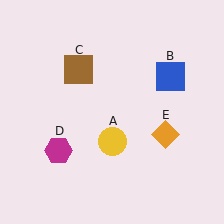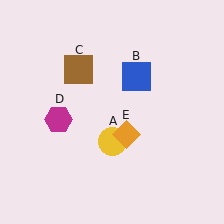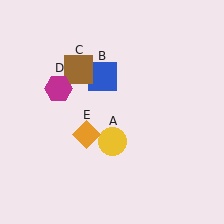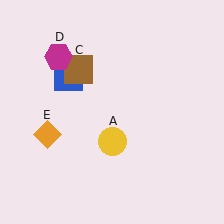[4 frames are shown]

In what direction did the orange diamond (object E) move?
The orange diamond (object E) moved left.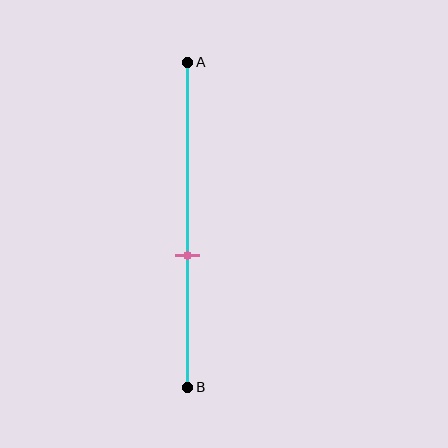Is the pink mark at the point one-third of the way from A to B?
No, the mark is at about 60% from A, not at the 33% one-third point.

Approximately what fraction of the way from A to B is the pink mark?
The pink mark is approximately 60% of the way from A to B.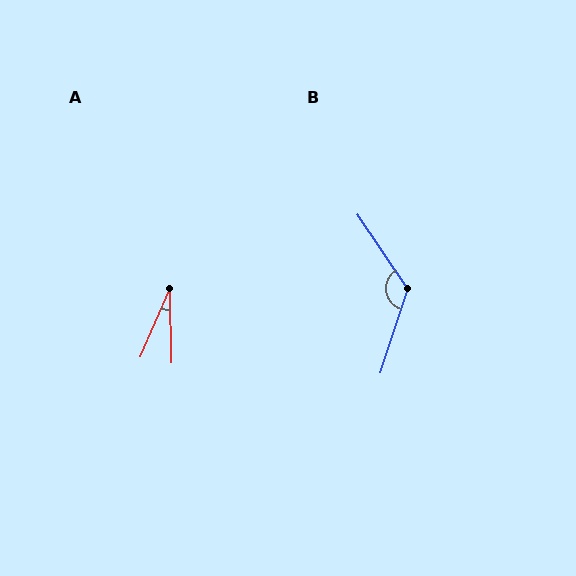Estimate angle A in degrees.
Approximately 24 degrees.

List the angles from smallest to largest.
A (24°), B (128°).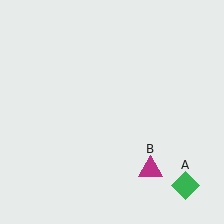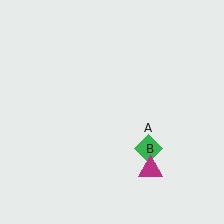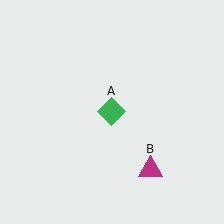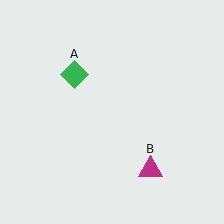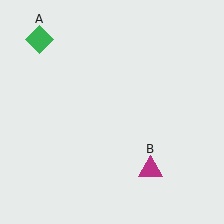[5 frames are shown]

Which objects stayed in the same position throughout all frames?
Magenta triangle (object B) remained stationary.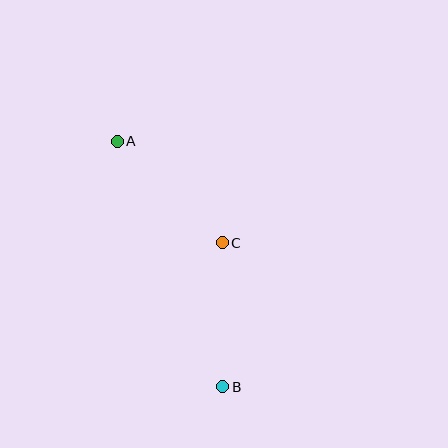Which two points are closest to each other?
Points B and C are closest to each other.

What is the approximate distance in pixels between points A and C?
The distance between A and C is approximately 146 pixels.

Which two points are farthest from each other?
Points A and B are farthest from each other.